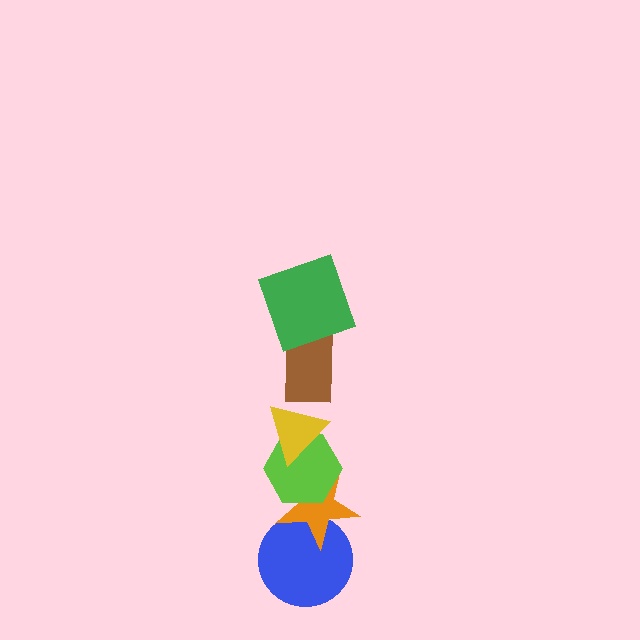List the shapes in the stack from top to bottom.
From top to bottom: the green square, the brown rectangle, the yellow triangle, the lime hexagon, the orange star, the blue circle.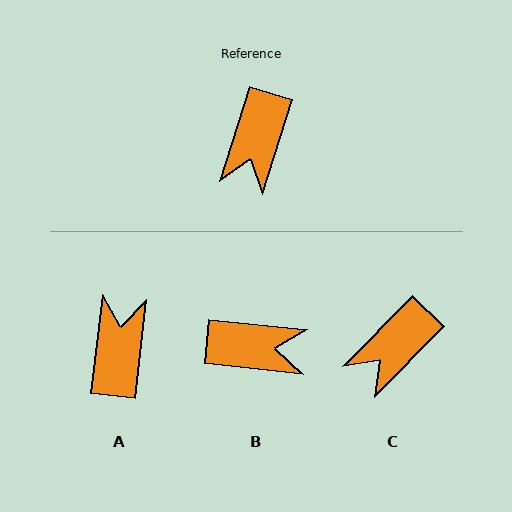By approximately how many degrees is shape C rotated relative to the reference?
Approximately 27 degrees clockwise.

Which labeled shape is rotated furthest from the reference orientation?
A, about 169 degrees away.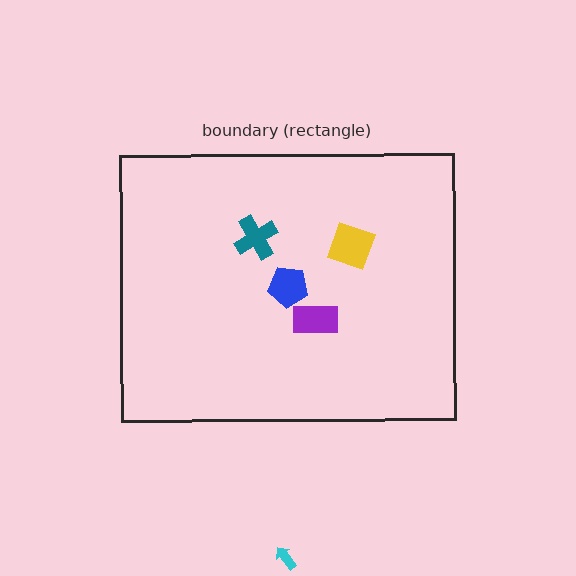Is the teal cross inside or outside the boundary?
Inside.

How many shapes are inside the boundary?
4 inside, 1 outside.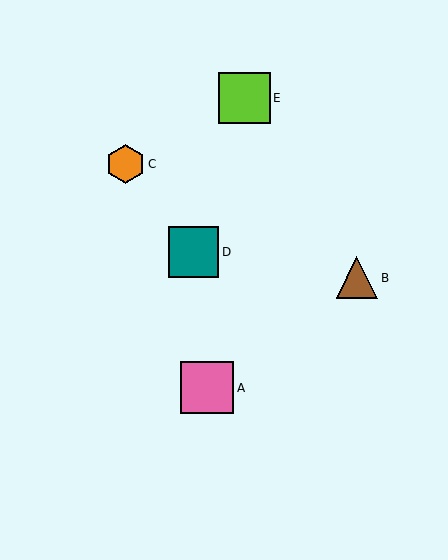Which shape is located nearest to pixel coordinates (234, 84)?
The lime square (labeled E) at (245, 98) is nearest to that location.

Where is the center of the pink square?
The center of the pink square is at (207, 388).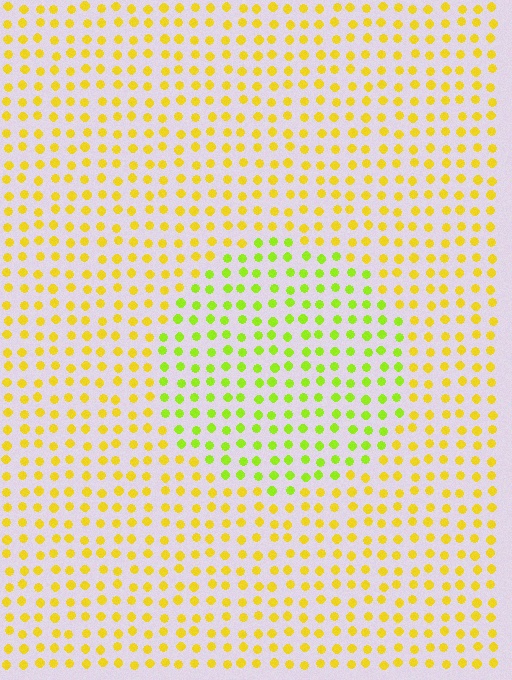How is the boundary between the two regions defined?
The boundary is defined purely by a slight shift in hue (about 34 degrees). Spacing, size, and orientation are identical on both sides.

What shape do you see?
I see a circle.